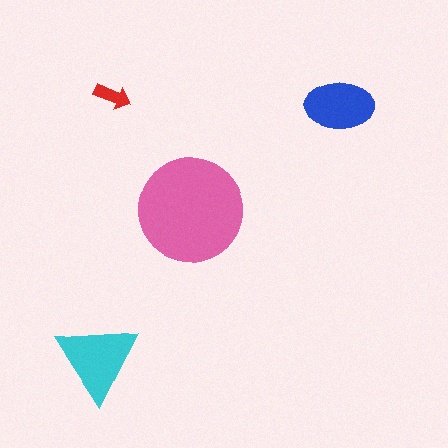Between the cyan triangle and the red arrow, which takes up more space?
The cyan triangle.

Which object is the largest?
The pink circle.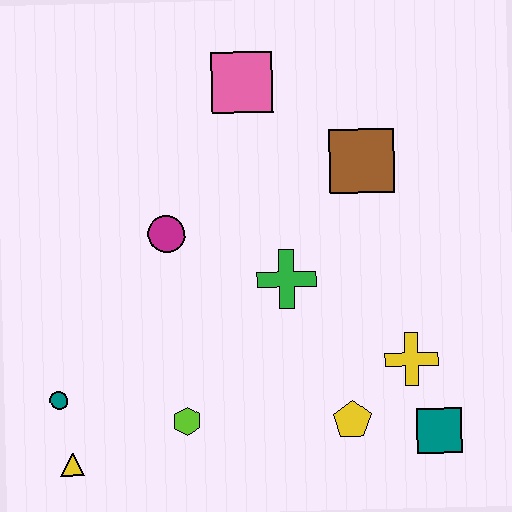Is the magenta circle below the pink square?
Yes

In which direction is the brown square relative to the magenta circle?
The brown square is to the right of the magenta circle.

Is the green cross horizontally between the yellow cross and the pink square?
Yes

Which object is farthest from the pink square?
The yellow triangle is farthest from the pink square.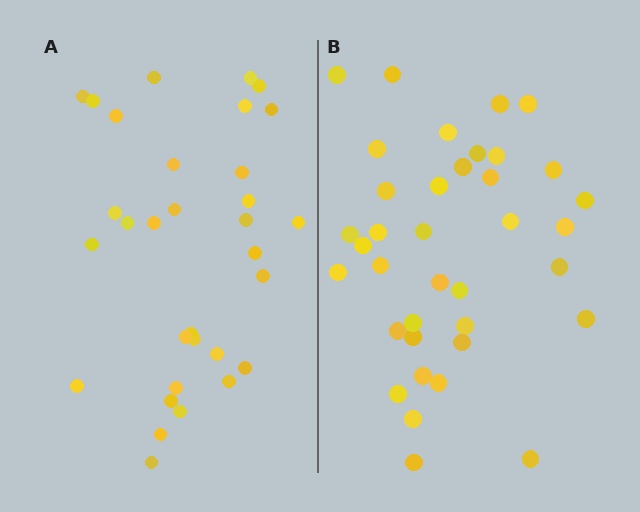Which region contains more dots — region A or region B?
Region B (the right region) has more dots.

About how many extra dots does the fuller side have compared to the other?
Region B has about 5 more dots than region A.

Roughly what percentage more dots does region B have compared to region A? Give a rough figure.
About 15% more.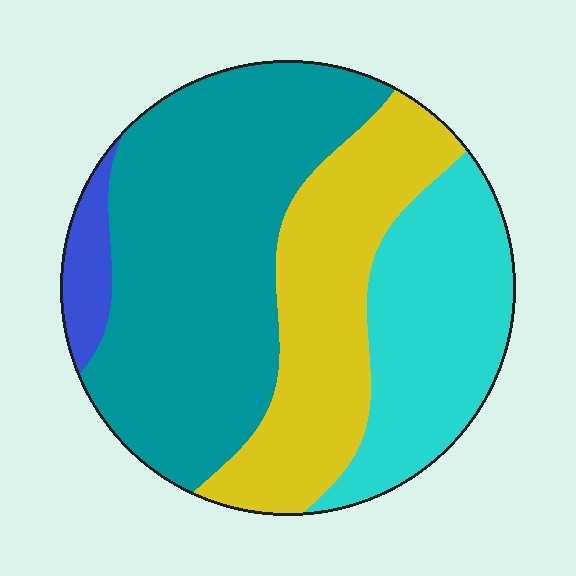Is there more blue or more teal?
Teal.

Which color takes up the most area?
Teal, at roughly 45%.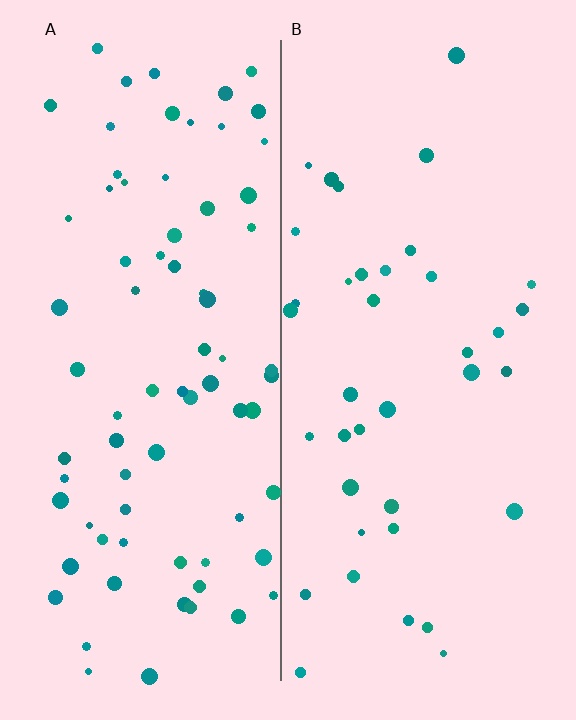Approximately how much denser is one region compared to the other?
Approximately 1.9× — region A over region B.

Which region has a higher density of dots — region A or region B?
A (the left).